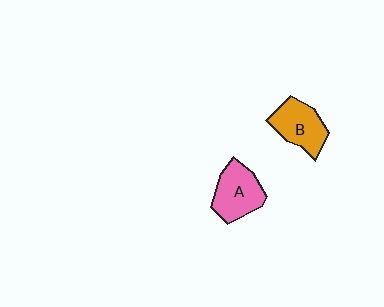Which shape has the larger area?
Shape A (pink).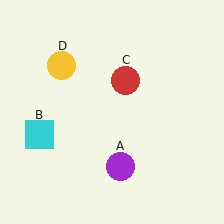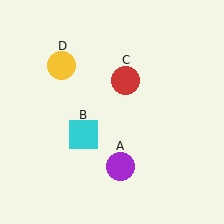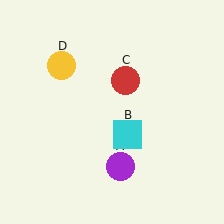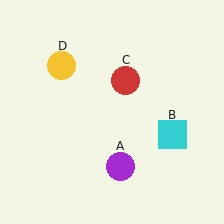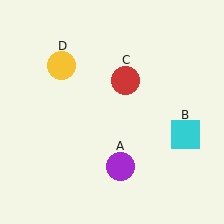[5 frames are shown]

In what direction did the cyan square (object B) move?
The cyan square (object B) moved right.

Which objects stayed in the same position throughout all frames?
Purple circle (object A) and red circle (object C) and yellow circle (object D) remained stationary.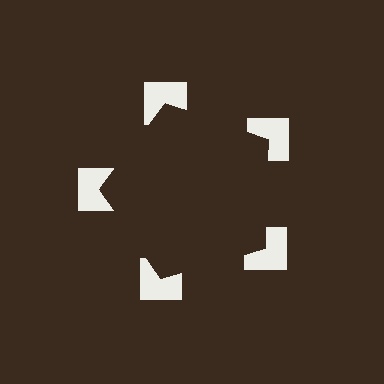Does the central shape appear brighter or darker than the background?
It typically appears slightly darker than the background, even though no actual brightness change is drawn.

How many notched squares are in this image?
There are 5 — one at each vertex of the illusory pentagon.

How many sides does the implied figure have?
5 sides.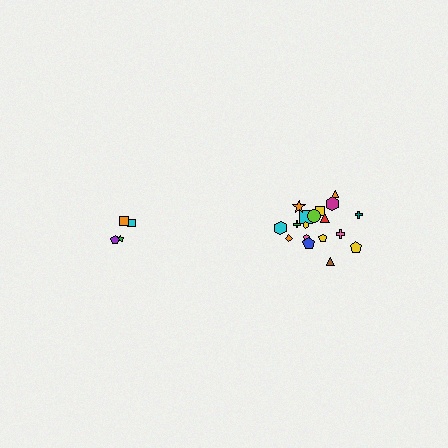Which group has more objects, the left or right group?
The right group.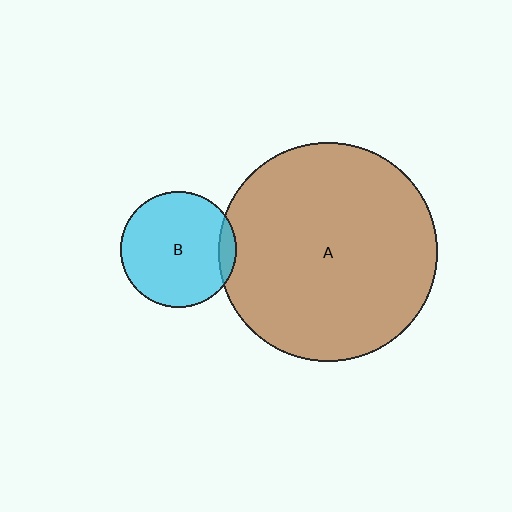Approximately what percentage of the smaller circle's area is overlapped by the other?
Approximately 10%.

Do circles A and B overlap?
Yes.